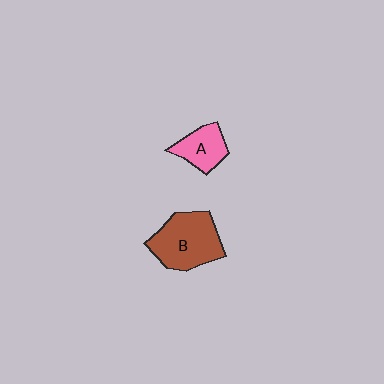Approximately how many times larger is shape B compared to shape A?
Approximately 1.8 times.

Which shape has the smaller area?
Shape A (pink).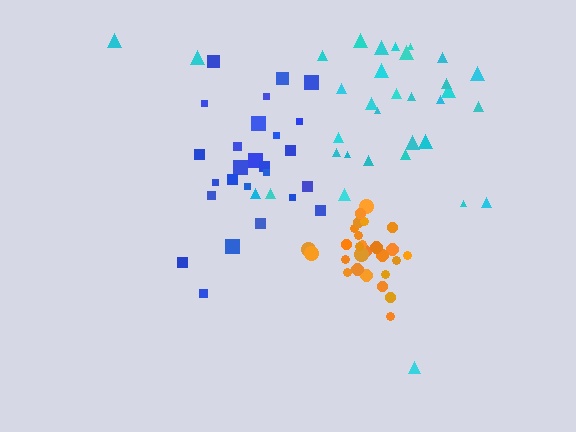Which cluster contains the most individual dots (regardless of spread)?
Cyan (35).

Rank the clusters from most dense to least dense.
orange, blue, cyan.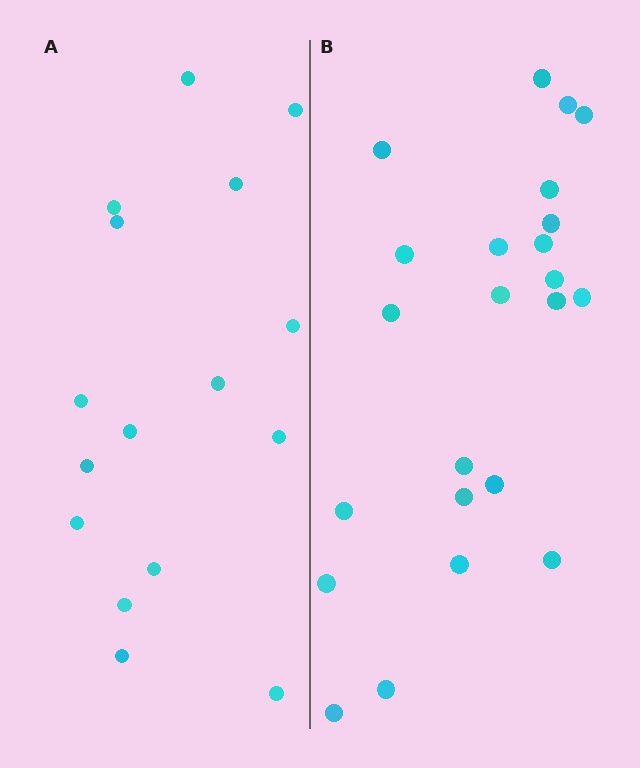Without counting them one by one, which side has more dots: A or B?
Region B (the right region) has more dots.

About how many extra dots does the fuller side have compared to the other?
Region B has roughly 8 or so more dots than region A.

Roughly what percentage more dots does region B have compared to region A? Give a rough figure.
About 45% more.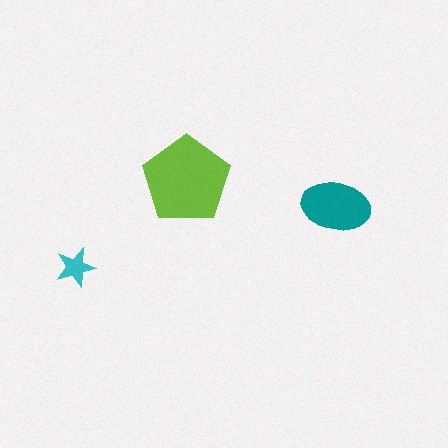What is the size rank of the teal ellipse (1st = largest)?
2nd.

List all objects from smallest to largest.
The cyan star, the teal ellipse, the lime pentagon.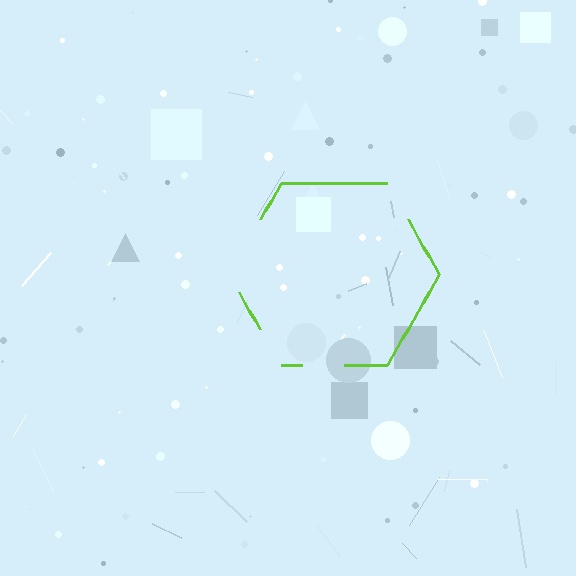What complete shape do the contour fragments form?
The contour fragments form a hexagon.